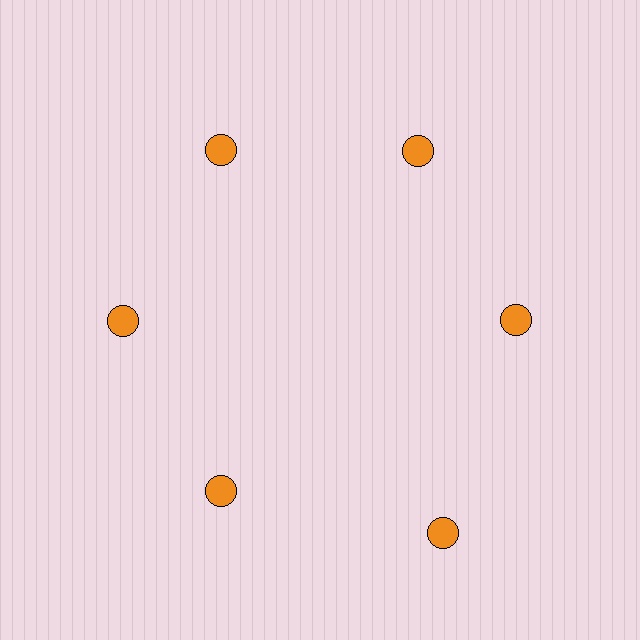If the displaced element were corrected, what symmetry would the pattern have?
It would have 6-fold rotational symmetry — the pattern would map onto itself every 60 degrees.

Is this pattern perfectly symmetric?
No. The 6 orange circles are arranged in a ring, but one element near the 5 o'clock position is pushed outward from the center, breaking the 6-fold rotational symmetry.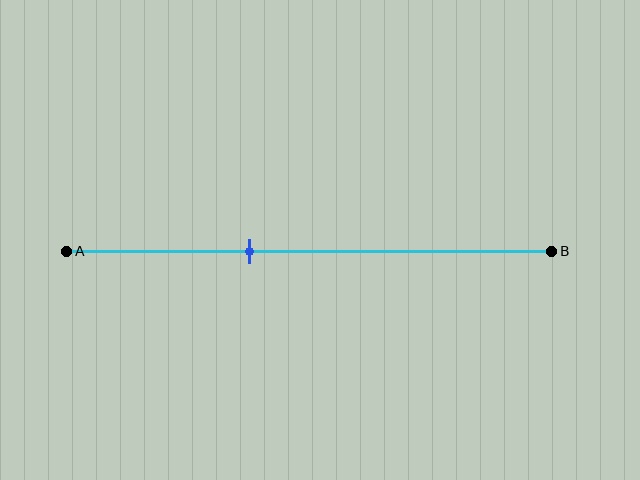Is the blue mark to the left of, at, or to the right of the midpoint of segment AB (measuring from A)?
The blue mark is to the left of the midpoint of segment AB.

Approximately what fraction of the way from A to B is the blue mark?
The blue mark is approximately 40% of the way from A to B.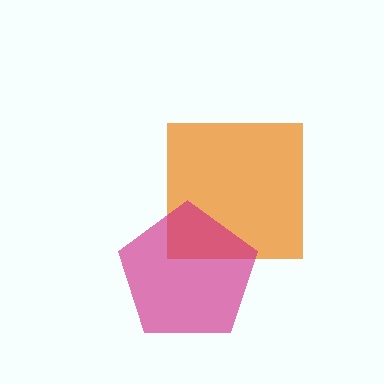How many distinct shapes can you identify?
There are 2 distinct shapes: an orange square, a magenta pentagon.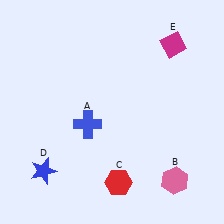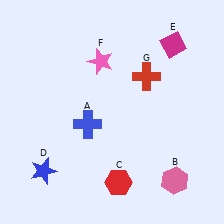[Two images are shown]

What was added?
A pink star (F), a red cross (G) were added in Image 2.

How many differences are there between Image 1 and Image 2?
There are 2 differences between the two images.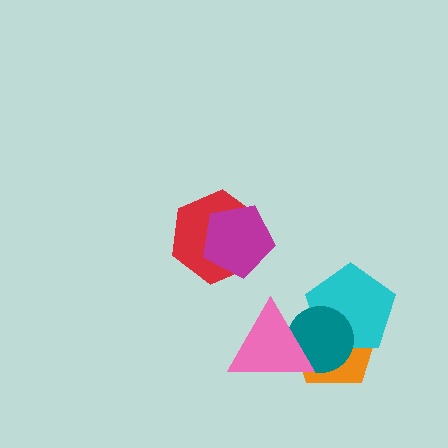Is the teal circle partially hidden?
Yes, it is partially covered by another shape.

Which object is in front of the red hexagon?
The magenta pentagon is in front of the red hexagon.